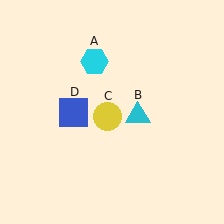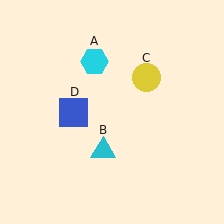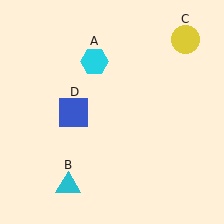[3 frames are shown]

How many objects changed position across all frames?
2 objects changed position: cyan triangle (object B), yellow circle (object C).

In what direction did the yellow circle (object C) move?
The yellow circle (object C) moved up and to the right.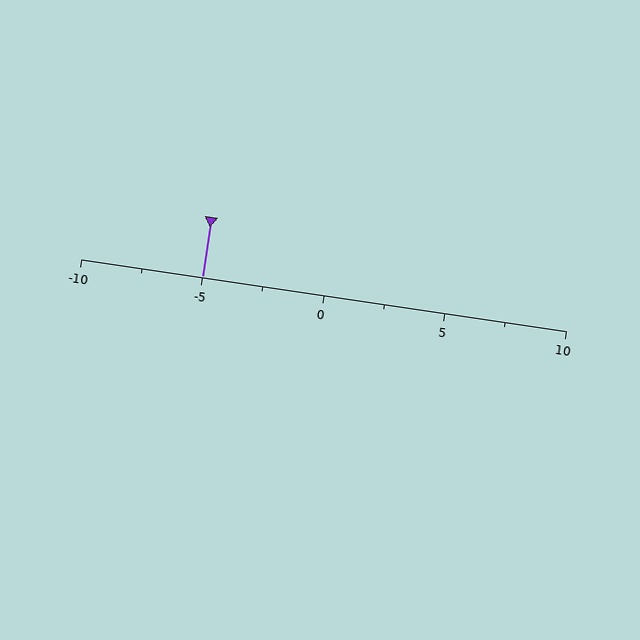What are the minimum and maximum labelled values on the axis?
The axis runs from -10 to 10.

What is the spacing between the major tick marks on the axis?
The major ticks are spaced 5 apart.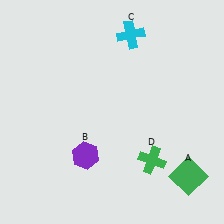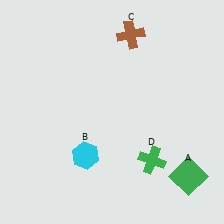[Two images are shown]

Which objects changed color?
B changed from purple to cyan. C changed from cyan to brown.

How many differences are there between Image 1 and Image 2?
There are 2 differences between the two images.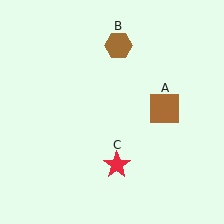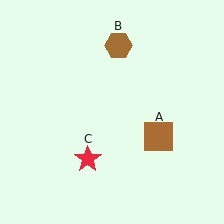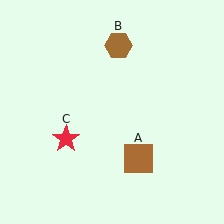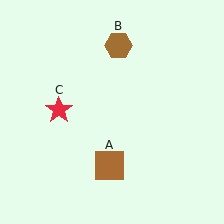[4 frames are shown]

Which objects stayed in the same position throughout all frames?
Brown hexagon (object B) remained stationary.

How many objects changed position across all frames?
2 objects changed position: brown square (object A), red star (object C).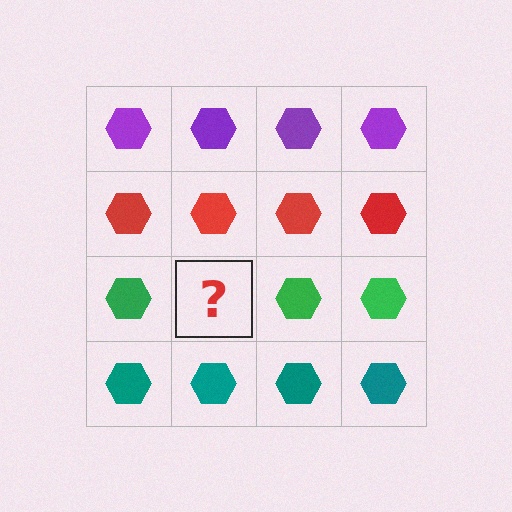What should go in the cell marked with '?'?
The missing cell should contain a green hexagon.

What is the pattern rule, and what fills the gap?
The rule is that each row has a consistent color. The gap should be filled with a green hexagon.